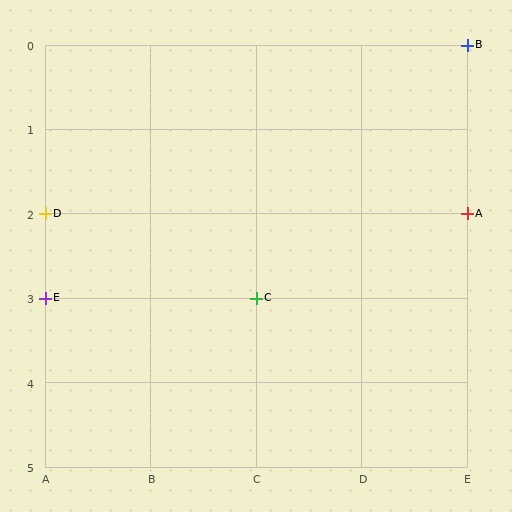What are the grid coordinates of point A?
Point A is at grid coordinates (E, 2).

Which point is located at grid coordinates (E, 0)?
Point B is at (E, 0).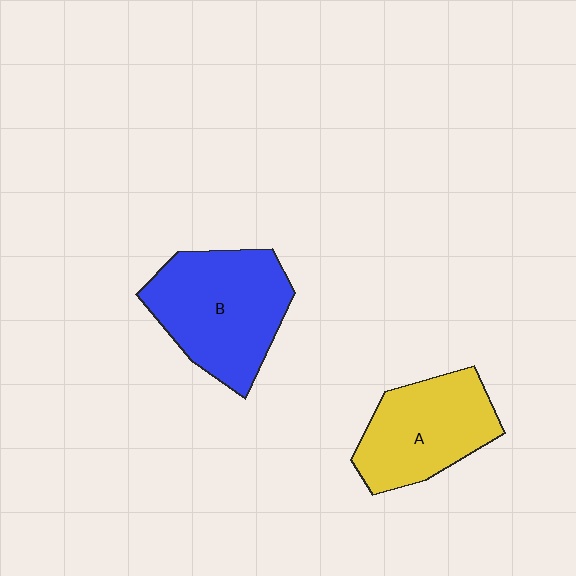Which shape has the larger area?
Shape B (blue).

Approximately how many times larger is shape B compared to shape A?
Approximately 1.2 times.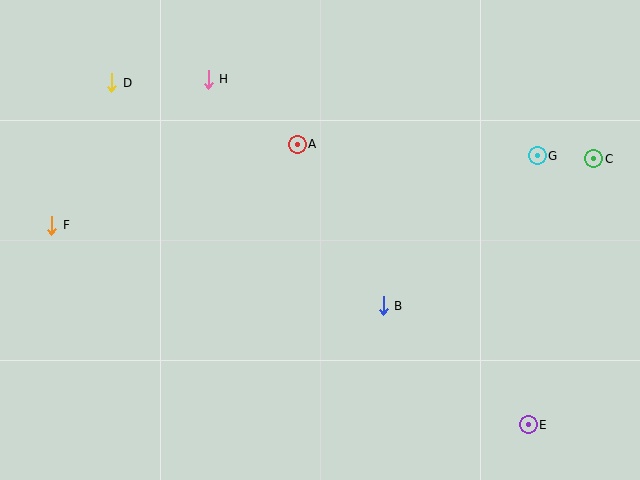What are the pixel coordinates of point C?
Point C is at (594, 159).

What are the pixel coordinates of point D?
Point D is at (112, 83).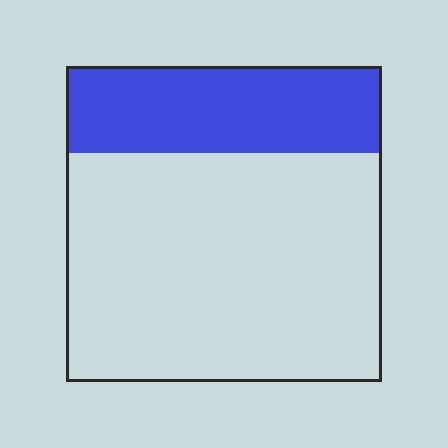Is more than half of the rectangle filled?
No.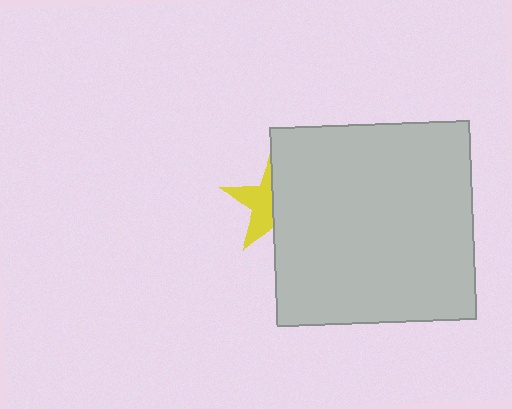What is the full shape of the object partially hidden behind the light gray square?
The partially hidden object is a yellow star.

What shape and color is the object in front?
The object in front is a light gray square.